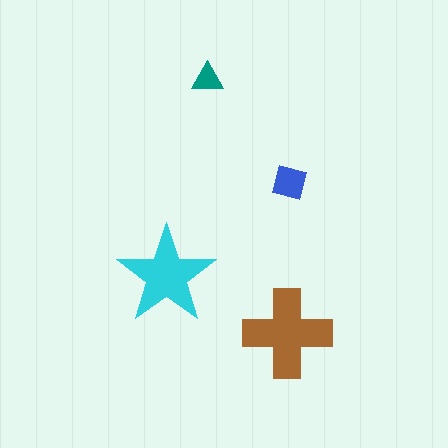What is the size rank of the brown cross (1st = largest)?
1st.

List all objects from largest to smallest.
The brown cross, the cyan star, the blue diamond, the teal triangle.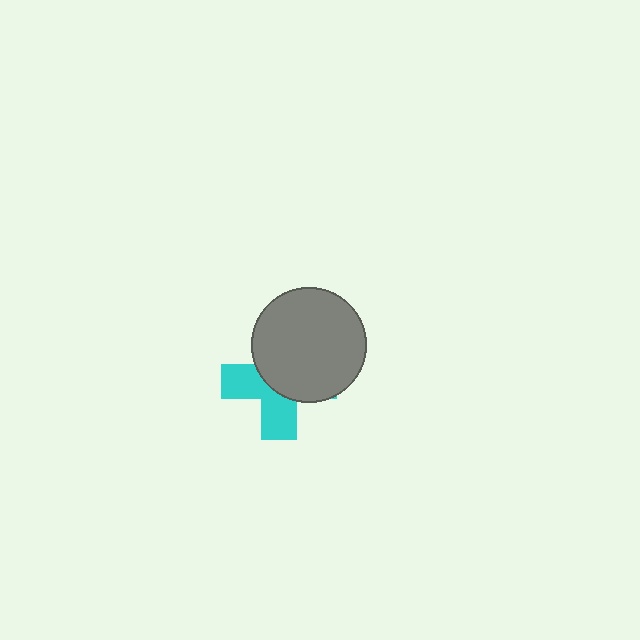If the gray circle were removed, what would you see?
You would see the complete cyan cross.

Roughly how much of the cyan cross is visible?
A small part of it is visible (roughly 43%).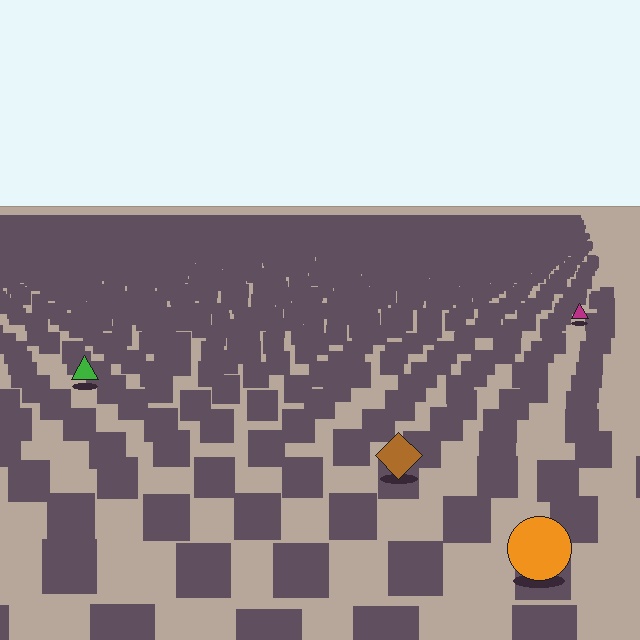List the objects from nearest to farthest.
From nearest to farthest: the orange circle, the brown diamond, the green triangle, the magenta triangle.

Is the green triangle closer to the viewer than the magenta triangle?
Yes. The green triangle is closer — you can tell from the texture gradient: the ground texture is coarser near it.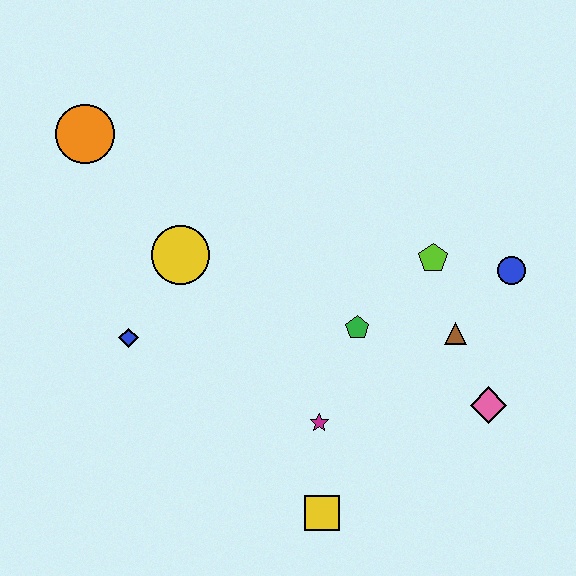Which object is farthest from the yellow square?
The orange circle is farthest from the yellow square.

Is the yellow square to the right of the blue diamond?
Yes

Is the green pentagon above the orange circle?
No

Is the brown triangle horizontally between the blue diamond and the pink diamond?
Yes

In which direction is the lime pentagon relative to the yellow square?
The lime pentagon is above the yellow square.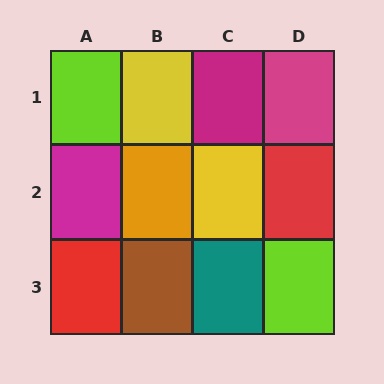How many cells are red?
2 cells are red.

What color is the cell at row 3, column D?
Lime.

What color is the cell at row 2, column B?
Orange.